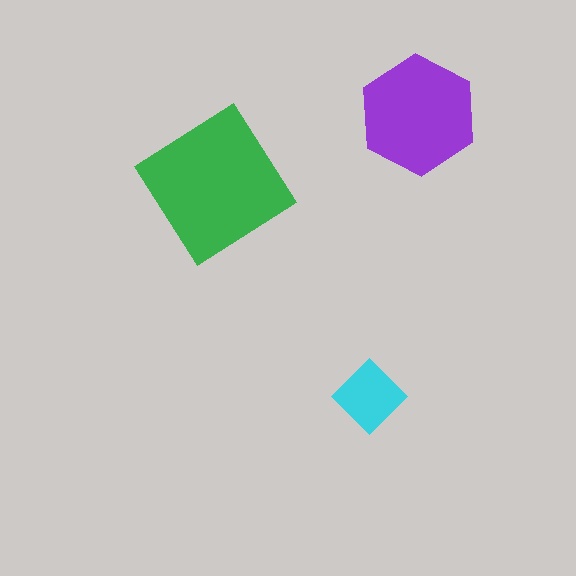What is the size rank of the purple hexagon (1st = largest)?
2nd.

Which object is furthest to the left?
The green diamond is leftmost.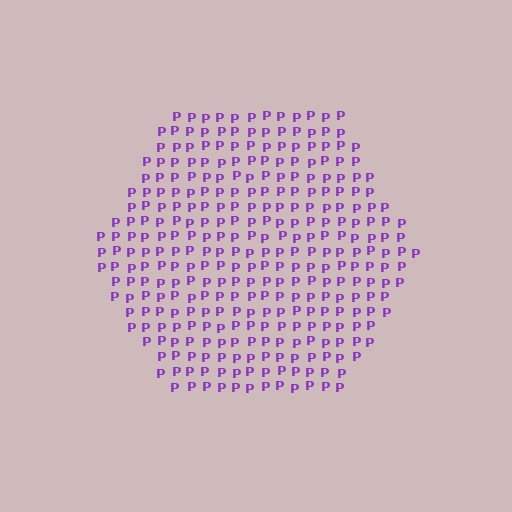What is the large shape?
The large shape is a hexagon.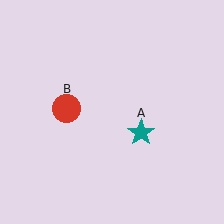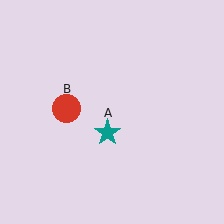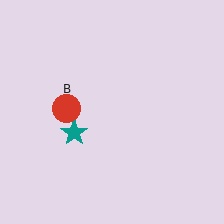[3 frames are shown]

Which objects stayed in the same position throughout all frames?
Red circle (object B) remained stationary.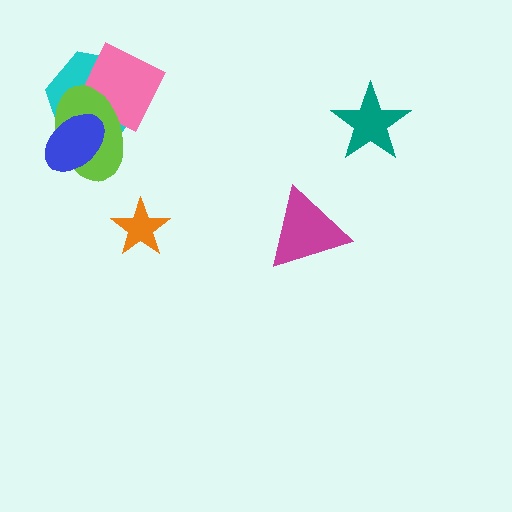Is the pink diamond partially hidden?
Yes, it is partially covered by another shape.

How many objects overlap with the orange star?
0 objects overlap with the orange star.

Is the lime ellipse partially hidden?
Yes, it is partially covered by another shape.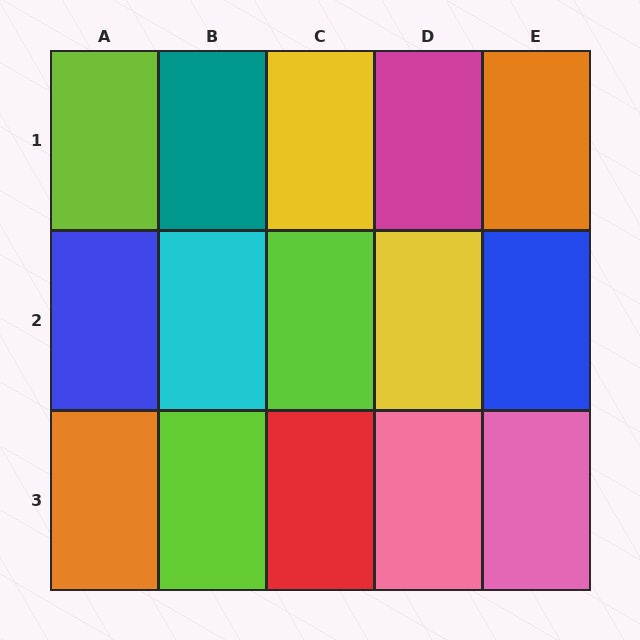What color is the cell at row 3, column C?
Red.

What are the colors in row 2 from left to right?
Blue, cyan, lime, yellow, blue.